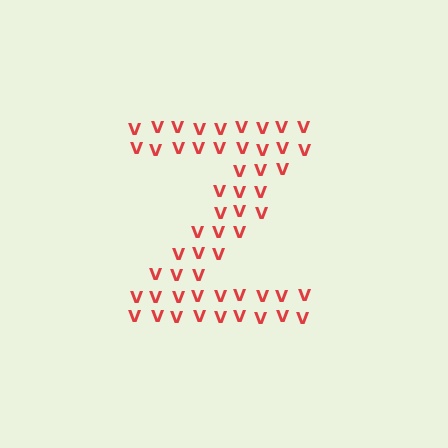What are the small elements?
The small elements are letter V's.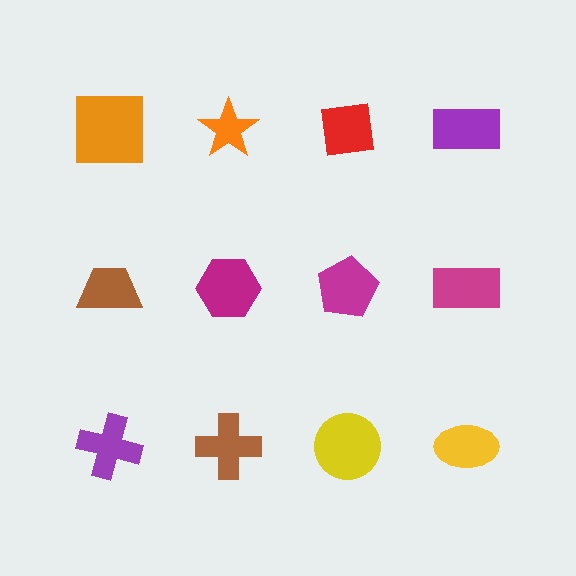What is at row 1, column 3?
A red square.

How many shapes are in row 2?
4 shapes.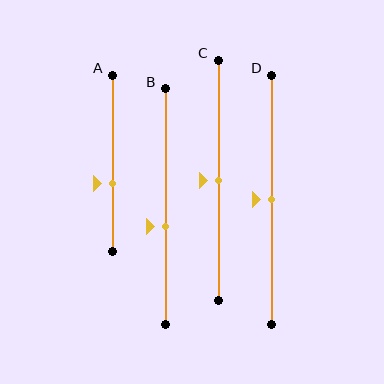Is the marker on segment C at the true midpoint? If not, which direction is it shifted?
Yes, the marker on segment C is at the true midpoint.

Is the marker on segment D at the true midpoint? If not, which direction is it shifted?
Yes, the marker on segment D is at the true midpoint.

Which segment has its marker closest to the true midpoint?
Segment C has its marker closest to the true midpoint.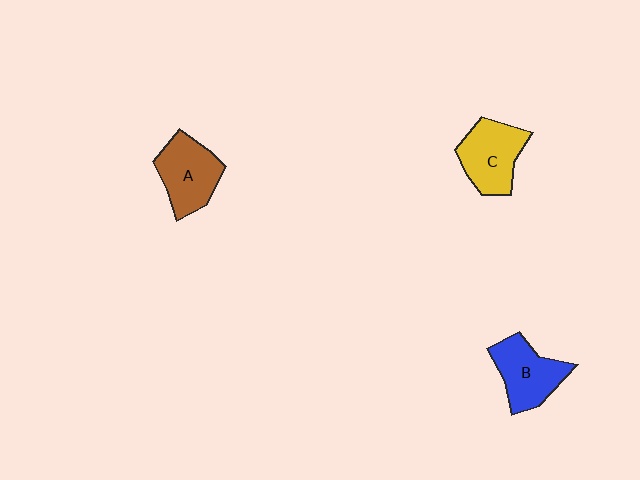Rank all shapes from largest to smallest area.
From largest to smallest: A (brown), C (yellow), B (blue).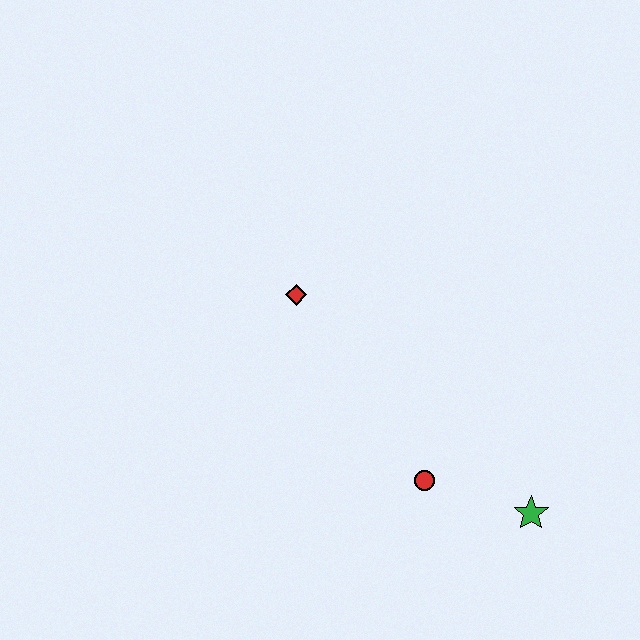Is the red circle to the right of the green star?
No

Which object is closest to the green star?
The red circle is closest to the green star.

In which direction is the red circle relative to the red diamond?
The red circle is below the red diamond.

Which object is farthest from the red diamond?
The green star is farthest from the red diamond.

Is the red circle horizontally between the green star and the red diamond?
Yes